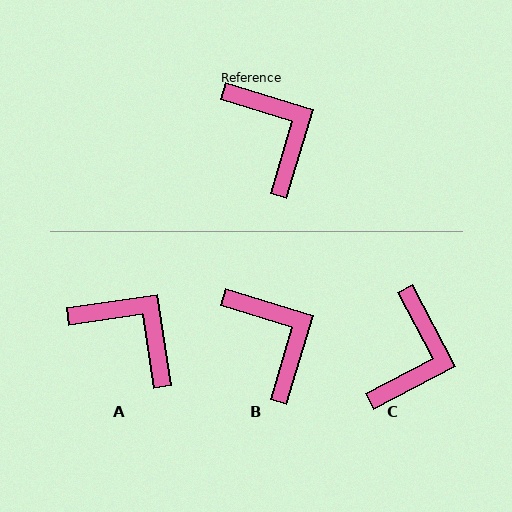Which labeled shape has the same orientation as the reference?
B.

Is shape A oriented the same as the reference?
No, it is off by about 25 degrees.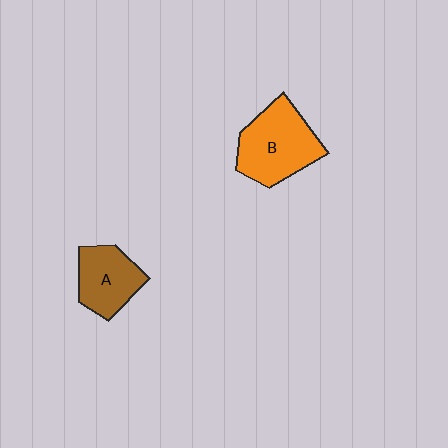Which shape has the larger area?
Shape B (orange).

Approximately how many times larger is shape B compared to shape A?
Approximately 1.4 times.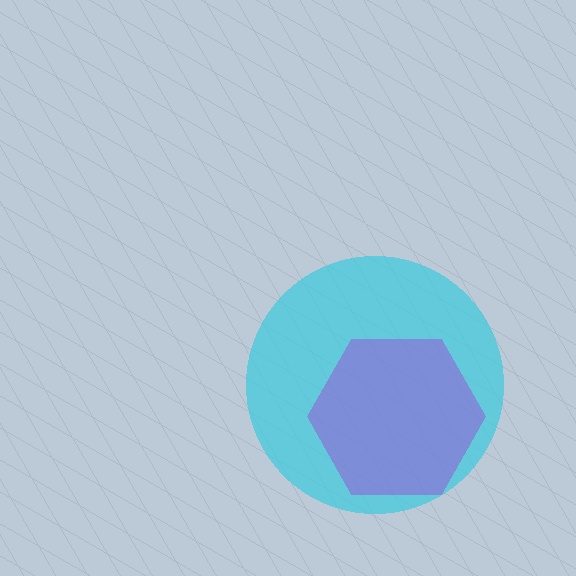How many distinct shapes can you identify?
There are 2 distinct shapes: a cyan circle, a purple hexagon.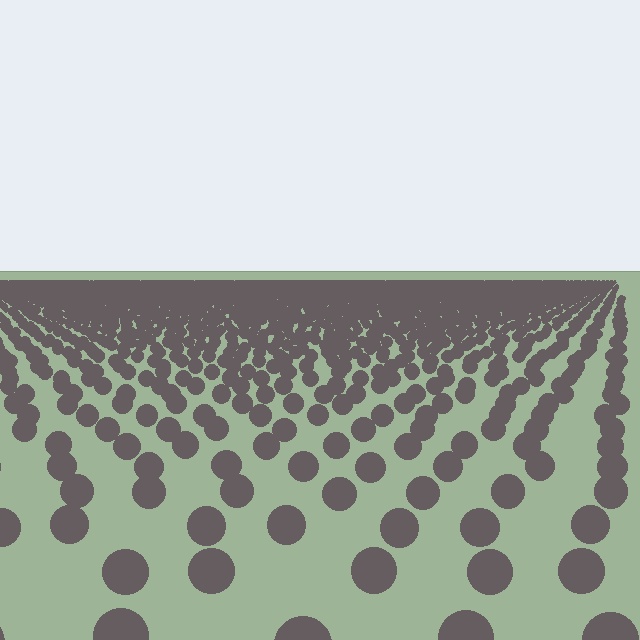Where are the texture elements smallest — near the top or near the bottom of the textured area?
Near the top.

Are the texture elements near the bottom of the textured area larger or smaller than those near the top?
Larger. Near the bottom, elements are closer to the viewer and appear at a bigger on-screen size.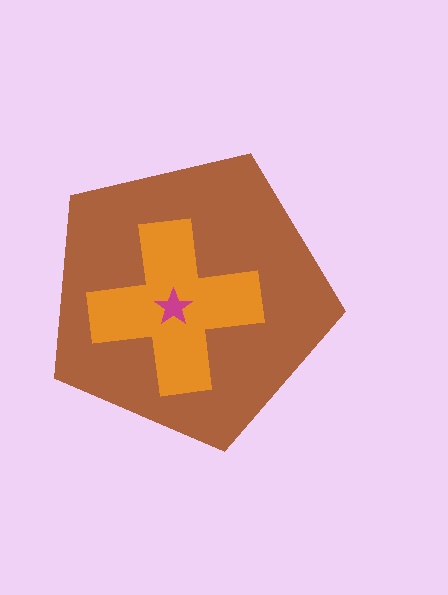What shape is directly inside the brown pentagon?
The orange cross.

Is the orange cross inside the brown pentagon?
Yes.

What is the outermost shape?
The brown pentagon.